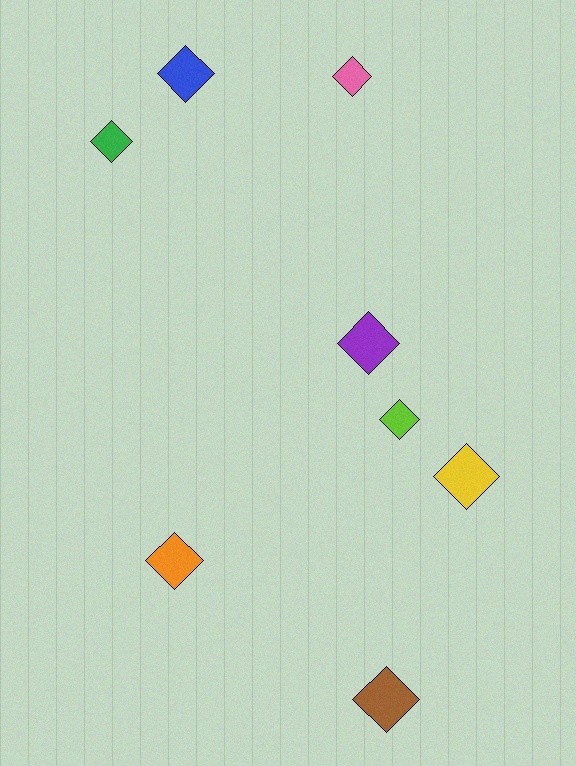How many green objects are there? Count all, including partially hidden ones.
There is 1 green object.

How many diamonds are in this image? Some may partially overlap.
There are 8 diamonds.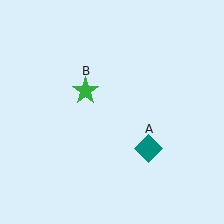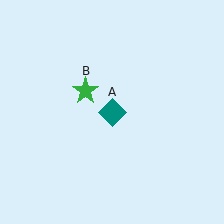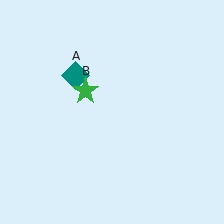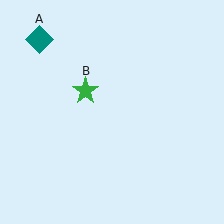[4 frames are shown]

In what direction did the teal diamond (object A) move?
The teal diamond (object A) moved up and to the left.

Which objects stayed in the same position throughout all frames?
Green star (object B) remained stationary.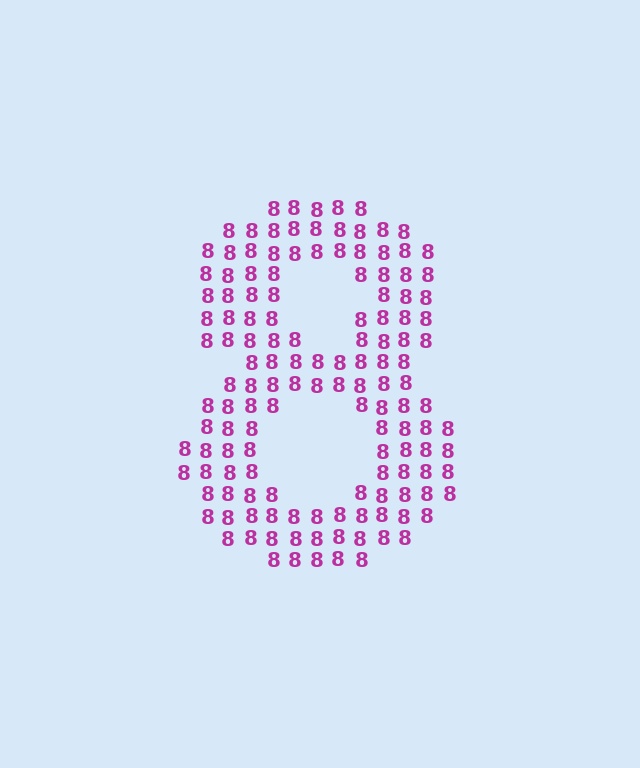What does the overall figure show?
The overall figure shows the digit 8.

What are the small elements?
The small elements are digit 8's.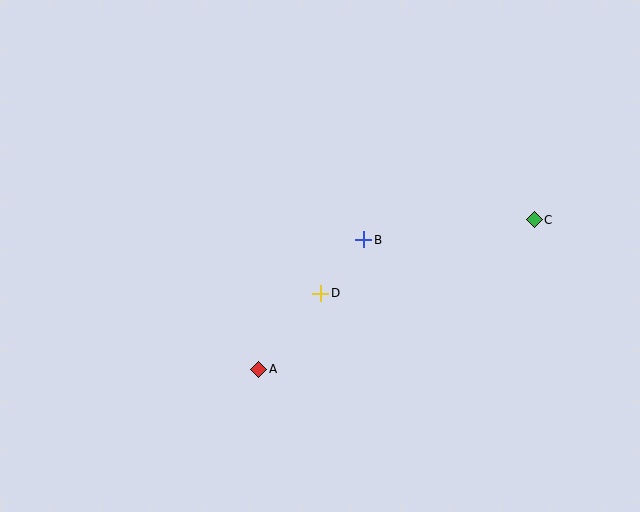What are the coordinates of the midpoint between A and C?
The midpoint between A and C is at (396, 295).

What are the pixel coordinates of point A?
Point A is at (259, 369).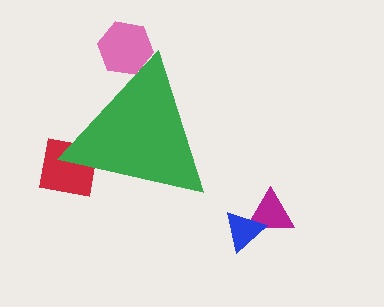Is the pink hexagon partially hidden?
Yes, the pink hexagon is partially hidden behind the green triangle.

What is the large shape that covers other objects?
A green triangle.